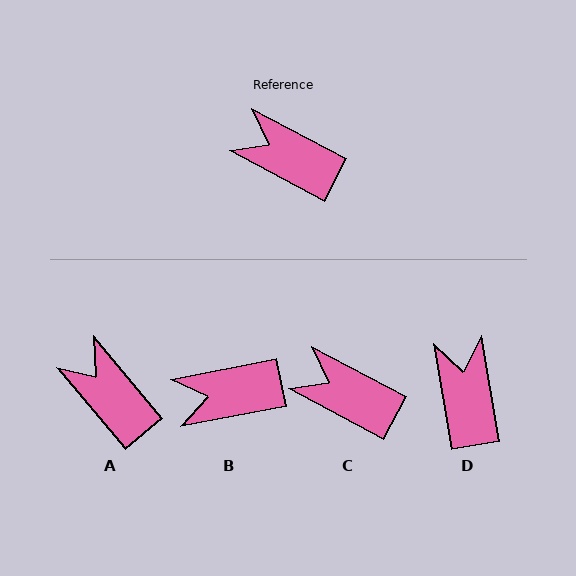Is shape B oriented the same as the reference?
No, it is off by about 39 degrees.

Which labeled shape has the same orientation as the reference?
C.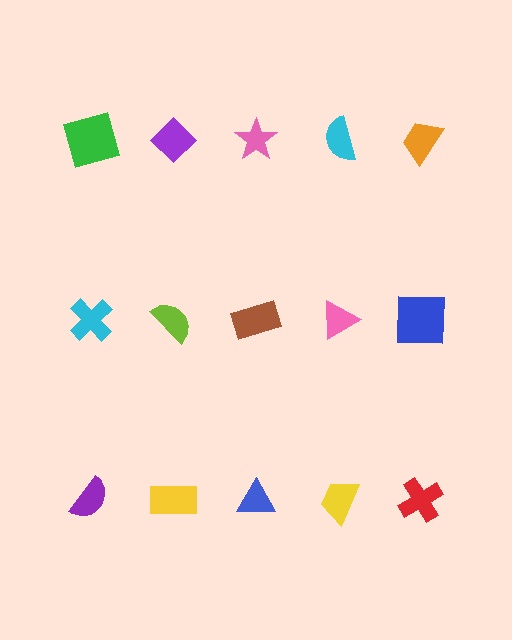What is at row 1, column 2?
A purple diamond.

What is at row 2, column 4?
A pink triangle.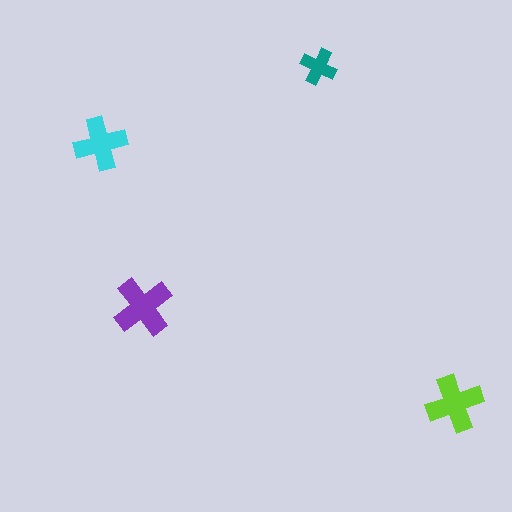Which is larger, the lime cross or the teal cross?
The lime one.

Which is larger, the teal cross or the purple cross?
The purple one.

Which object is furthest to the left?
The cyan cross is leftmost.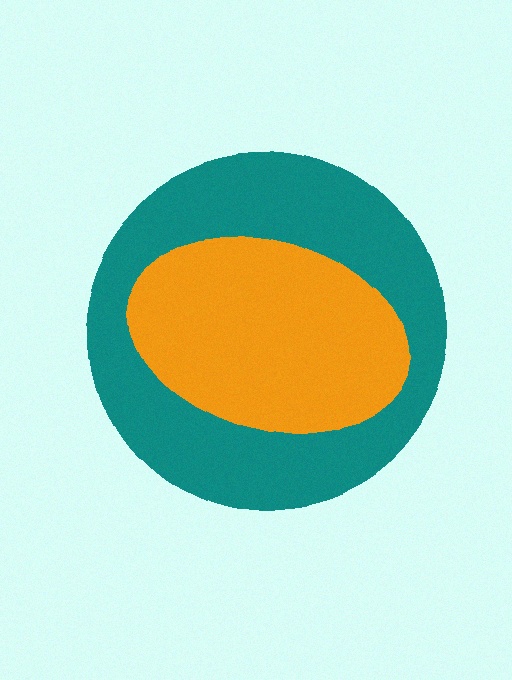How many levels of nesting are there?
2.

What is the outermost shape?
The teal circle.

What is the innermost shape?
The orange ellipse.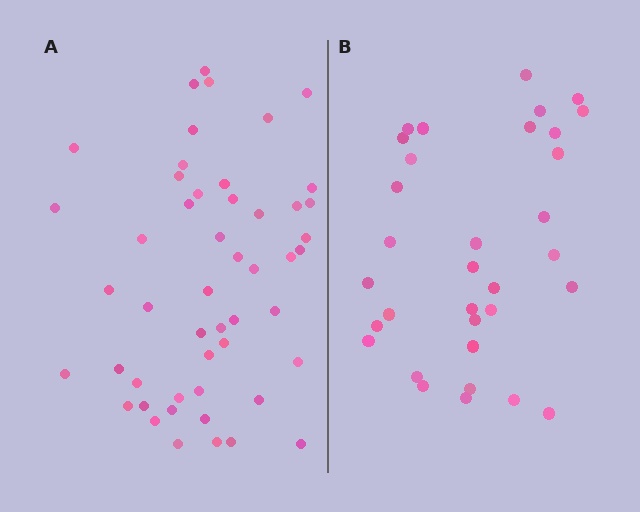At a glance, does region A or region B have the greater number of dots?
Region A (the left region) has more dots.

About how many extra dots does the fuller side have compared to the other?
Region A has approximately 15 more dots than region B.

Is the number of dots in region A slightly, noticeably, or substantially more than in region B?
Region A has substantially more. The ratio is roughly 1.5 to 1.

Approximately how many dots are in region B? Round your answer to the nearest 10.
About 30 dots. (The exact count is 33, which rounds to 30.)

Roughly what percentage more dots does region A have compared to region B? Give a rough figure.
About 50% more.